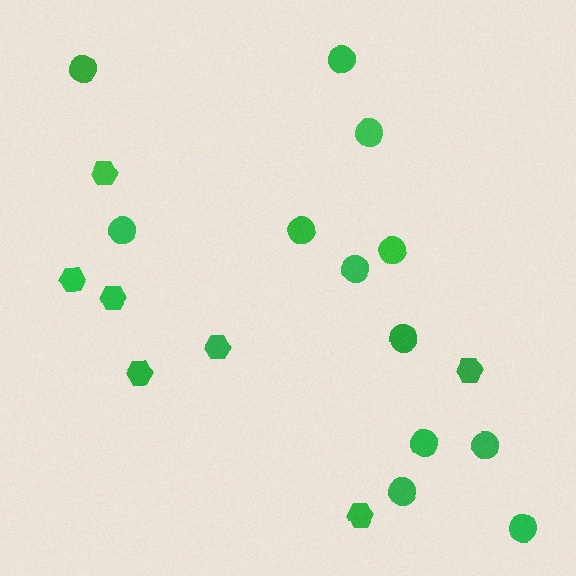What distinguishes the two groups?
There are 2 groups: one group of hexagons (7) and one group of circles (12).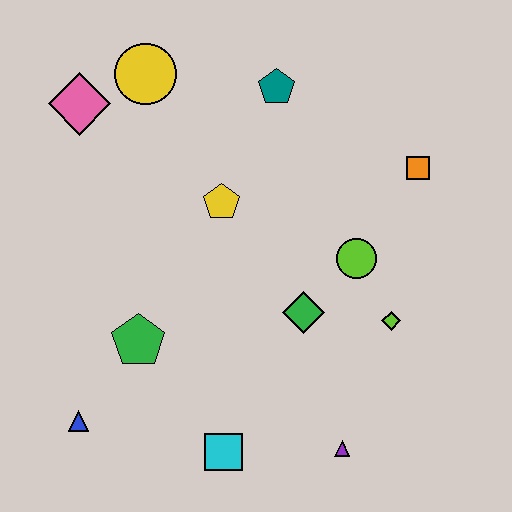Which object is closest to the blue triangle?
The green pentagon is closest to the blue triangle.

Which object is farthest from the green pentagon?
The orange square is farthest from the green pentagon.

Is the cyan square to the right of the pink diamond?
Yes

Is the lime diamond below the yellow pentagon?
Yes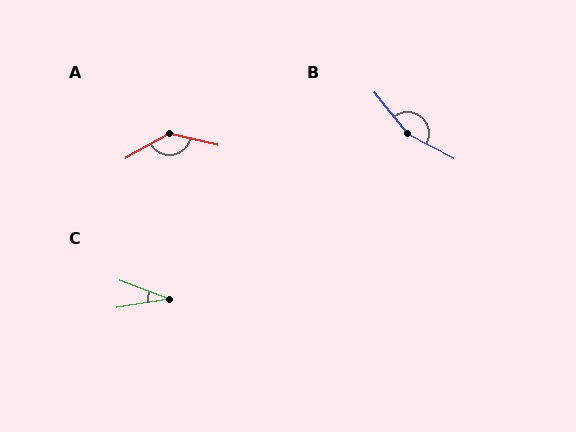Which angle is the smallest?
C, at approximately 30 degrees.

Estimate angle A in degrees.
Approximately 137 degrees.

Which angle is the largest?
B, at approximately 157 degrees.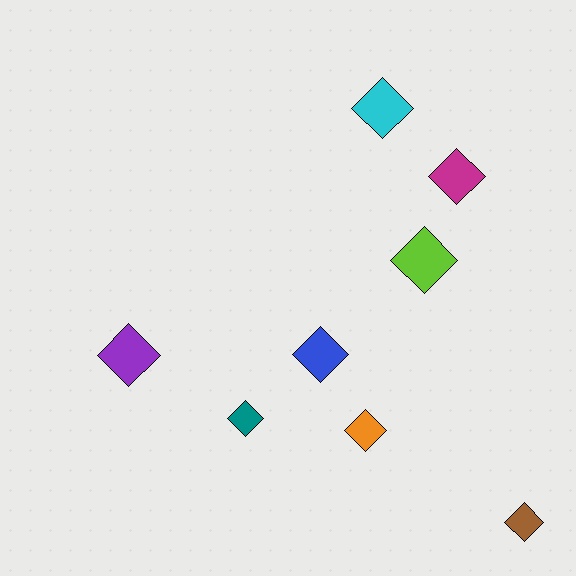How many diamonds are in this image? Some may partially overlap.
There are 8 diamonds.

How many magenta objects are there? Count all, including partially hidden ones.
There is 1 magenta object.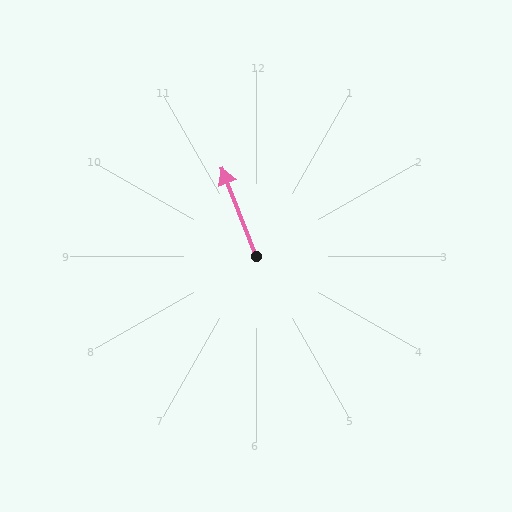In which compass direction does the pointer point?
North.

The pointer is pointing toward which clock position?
Roughly 11 o'clock.